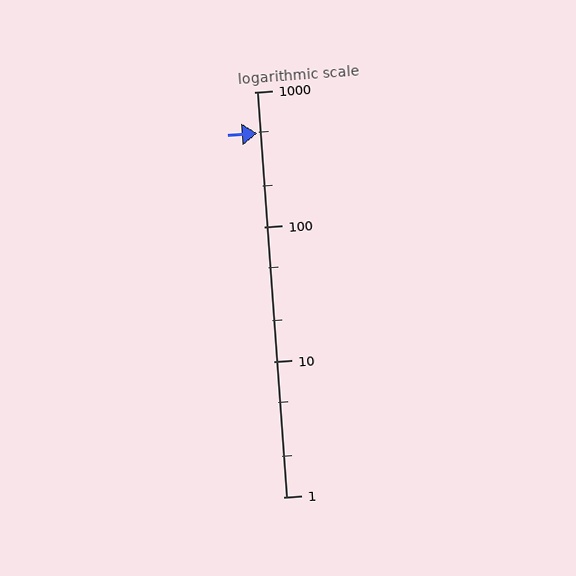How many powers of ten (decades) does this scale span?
The scale spans 3 decades, from 1 to 1000.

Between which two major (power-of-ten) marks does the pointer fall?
The pointer is between 100 and 1000.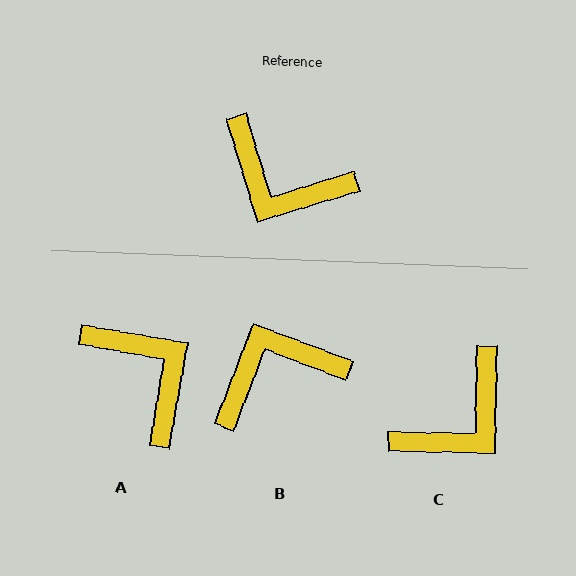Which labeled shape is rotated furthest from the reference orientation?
A, about 153 degrees away.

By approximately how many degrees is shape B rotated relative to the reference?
Approximately 127 degrees clockwise.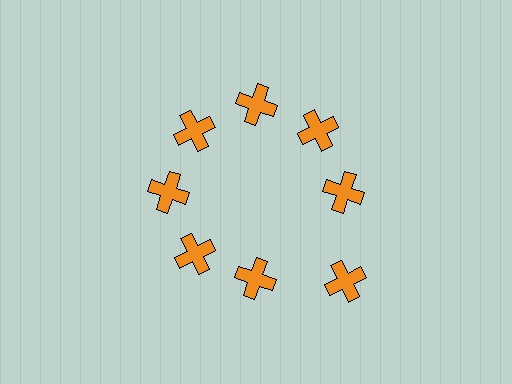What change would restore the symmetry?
The symmetry would be restored by moving it inward, back onto the ring so that all 8 crosses sit at equal angles and equal distance from the center.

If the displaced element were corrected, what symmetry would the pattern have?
It would have 8-fold rotational symmetry — the pattern would map onto itself every 45 degrees.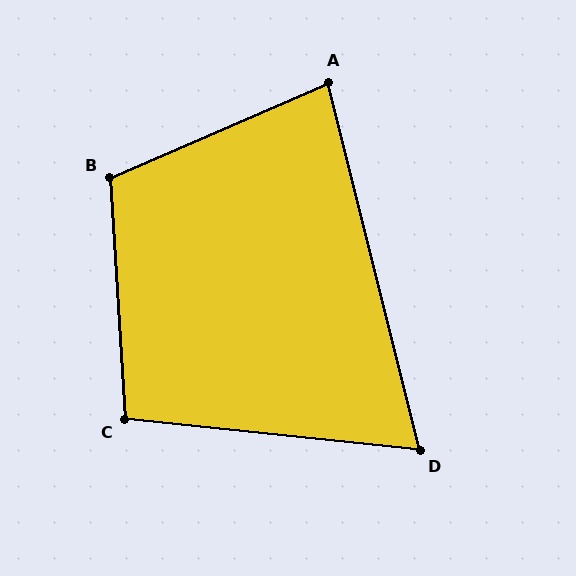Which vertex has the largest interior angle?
B, at approximately 110 degrees.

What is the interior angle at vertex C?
Approximately 99 degrees (obtuse).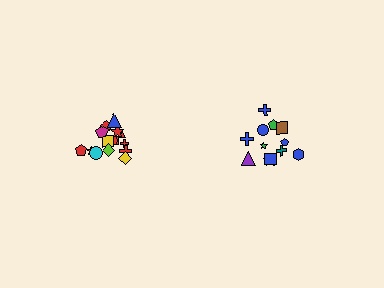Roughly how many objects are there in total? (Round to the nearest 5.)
Roughly 25 objects in total.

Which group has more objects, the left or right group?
The left group.